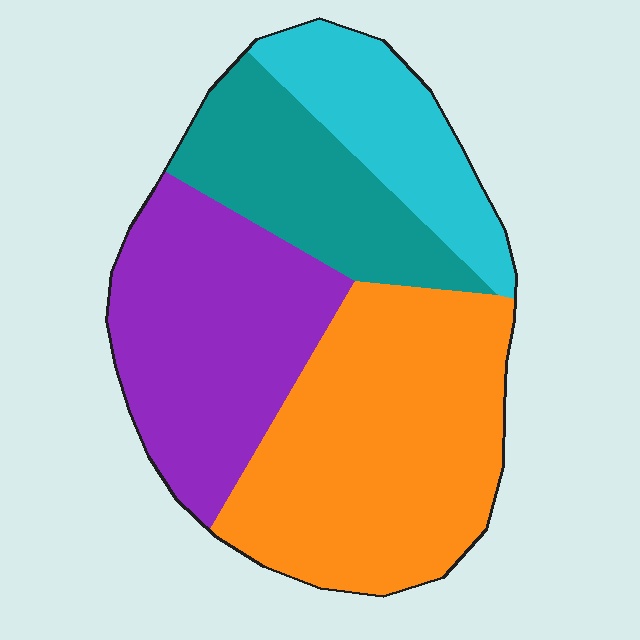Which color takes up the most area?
Orange, at roughly 40%.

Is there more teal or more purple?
Purple.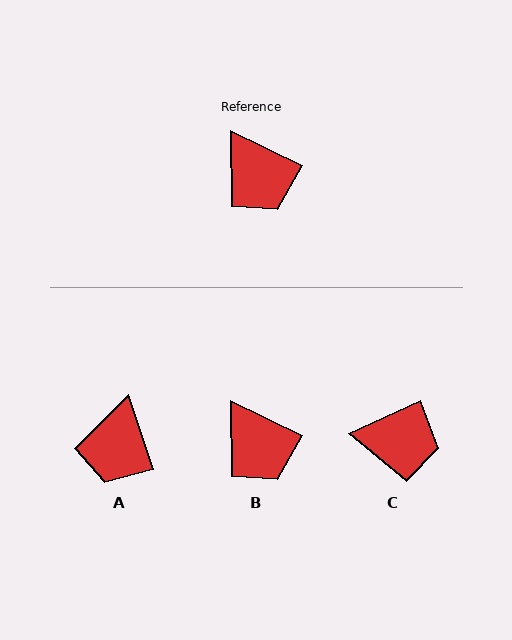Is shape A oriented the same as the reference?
No, it is off by about 46 degrees.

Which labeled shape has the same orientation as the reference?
B.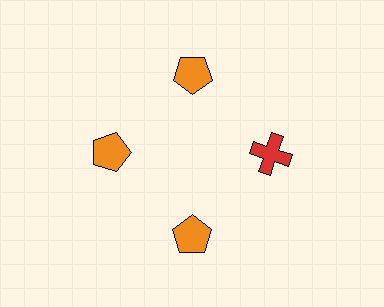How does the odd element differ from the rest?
It differs in both color (red instead of orange) and shape (cross instead of pentagon).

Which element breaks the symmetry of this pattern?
The red cross at roughly the 3 o'clock position breaks the symmetry. All other shapes are orange pentagons.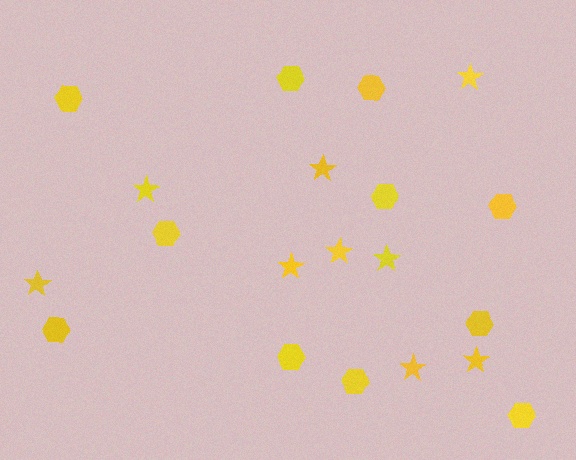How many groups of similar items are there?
There are 2 groups: one group of hexagons (11) and one group of stars (9).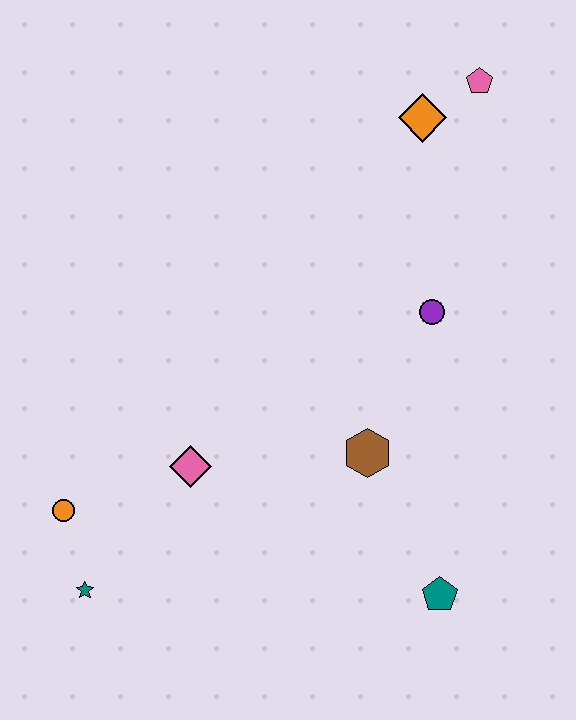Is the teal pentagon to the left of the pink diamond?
No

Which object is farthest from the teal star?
The pink pentagon is farthest from the teal star.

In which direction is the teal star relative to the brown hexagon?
The teal star is to the left of the brown hexagon.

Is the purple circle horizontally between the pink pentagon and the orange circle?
Yes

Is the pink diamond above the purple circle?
No